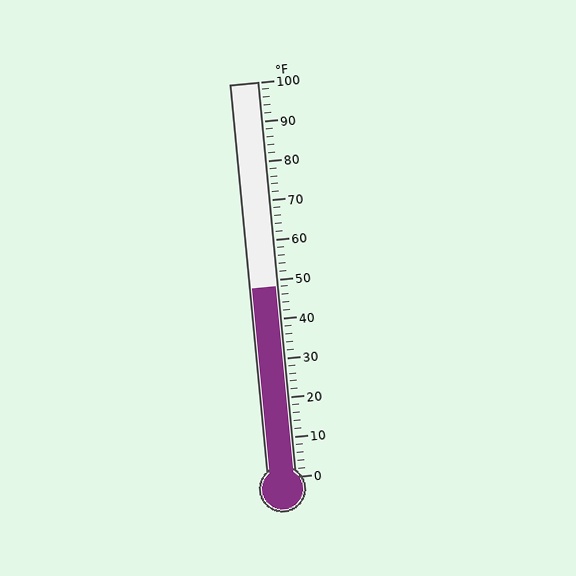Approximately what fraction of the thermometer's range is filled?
The thermometer is filled to approximately 50% of its range.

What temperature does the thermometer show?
The thermometer shows approximately 48°F.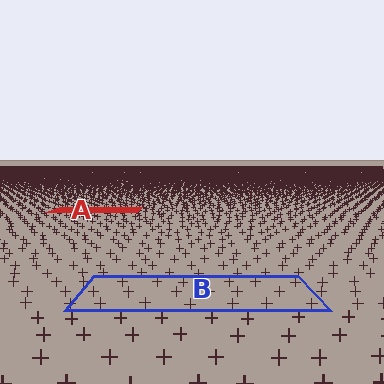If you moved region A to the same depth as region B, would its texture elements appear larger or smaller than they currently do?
They would appear larger. At a closer depth, the same texture elements are projected at a bigger on-screen size.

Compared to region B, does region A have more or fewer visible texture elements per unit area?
Region A has more texture elements per unit area — they are packed more densely because it is farther away.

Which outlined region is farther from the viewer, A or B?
Region A is farther from the viewer — the texture elements inside it appear smaller and more densely packed.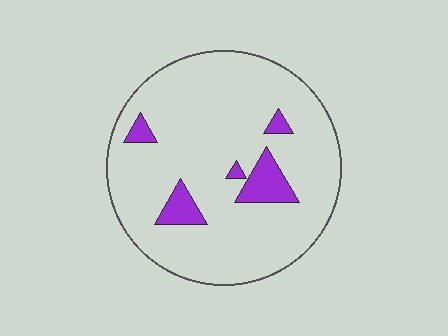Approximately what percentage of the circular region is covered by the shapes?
Approximately 10%.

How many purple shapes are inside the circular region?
5.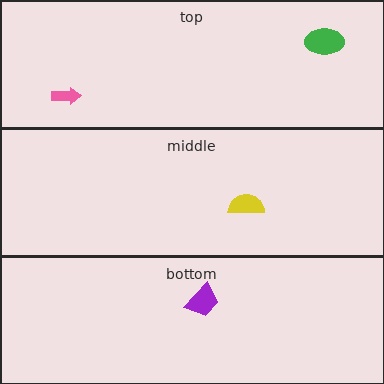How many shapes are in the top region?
2.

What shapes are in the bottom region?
The purple trapezoid.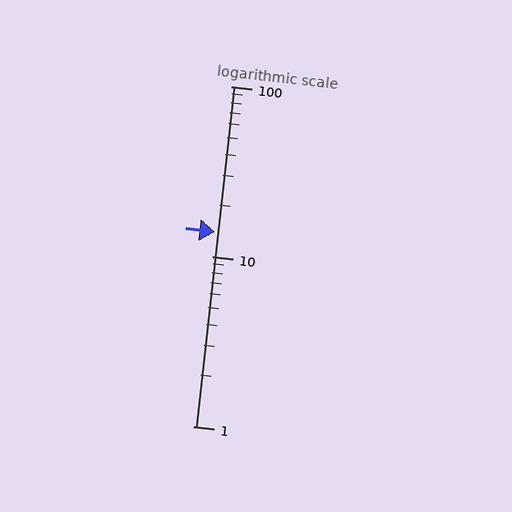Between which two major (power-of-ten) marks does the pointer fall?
The pointer is between 10 and 100.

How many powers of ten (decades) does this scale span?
The scale spans 2 decades, from 1 to 100.